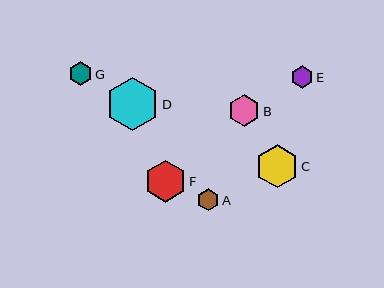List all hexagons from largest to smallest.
From largest to smallest: D, C, F, B, G, E, A.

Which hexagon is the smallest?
Hexagon A is the smallest with a size of approximately 22 pixels.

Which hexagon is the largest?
Hexagon D is the largest with a size of approximately 53 pixels.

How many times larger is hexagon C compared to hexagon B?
Hexagon C is approximately 1.4 times the size of hexagon B.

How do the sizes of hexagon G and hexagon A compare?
Hexagon G and hexagon A are approximately the same size.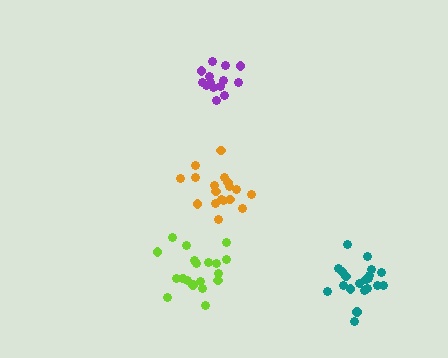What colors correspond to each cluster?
The clusters are colored: lime, teal, orange, purple.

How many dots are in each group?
Group 1: 19 dots, Group 2: 20 dots, Group 3: 18 dots, Group 4: 14 dots (71 total).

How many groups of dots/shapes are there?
There are 4 groups.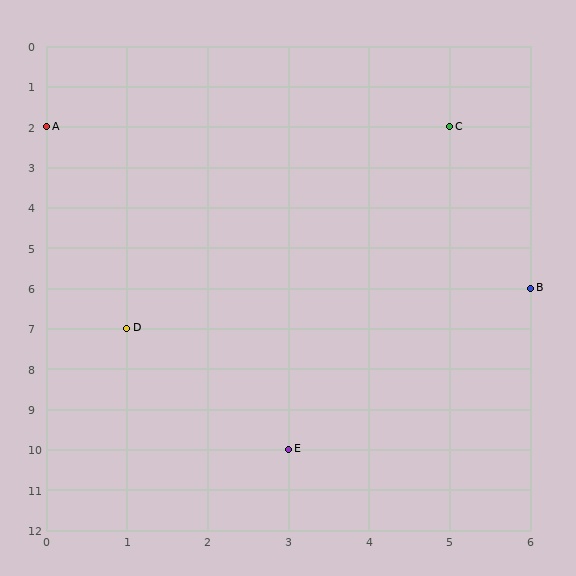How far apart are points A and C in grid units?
Points A and C are 5 columns apart.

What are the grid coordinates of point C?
Point C is at grid coordinates (5, 2).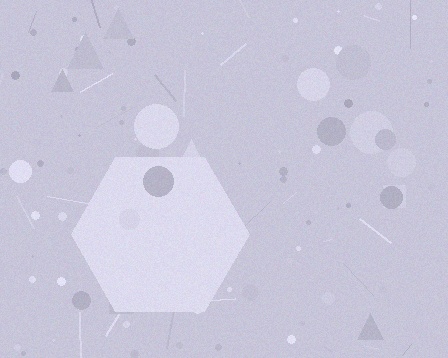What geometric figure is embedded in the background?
A hexagon is embedded in the background.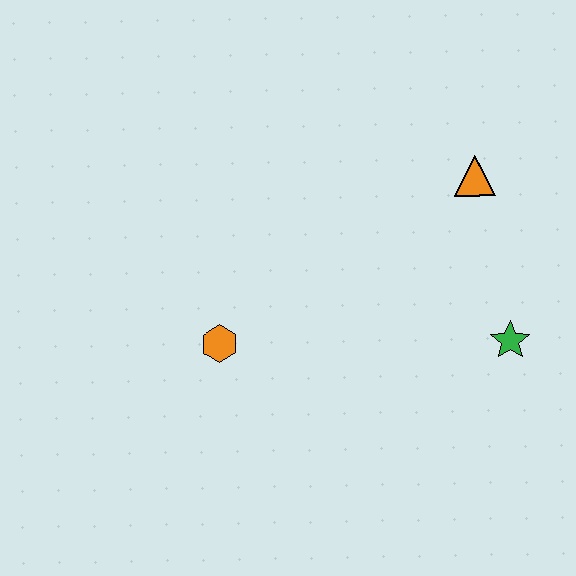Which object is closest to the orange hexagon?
The green star is closest to the orange hexagon.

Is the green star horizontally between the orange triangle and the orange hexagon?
No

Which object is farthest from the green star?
The orange hexagon is farthest from the green star.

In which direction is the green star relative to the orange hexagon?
The green star is to the right of the orange hexagon.